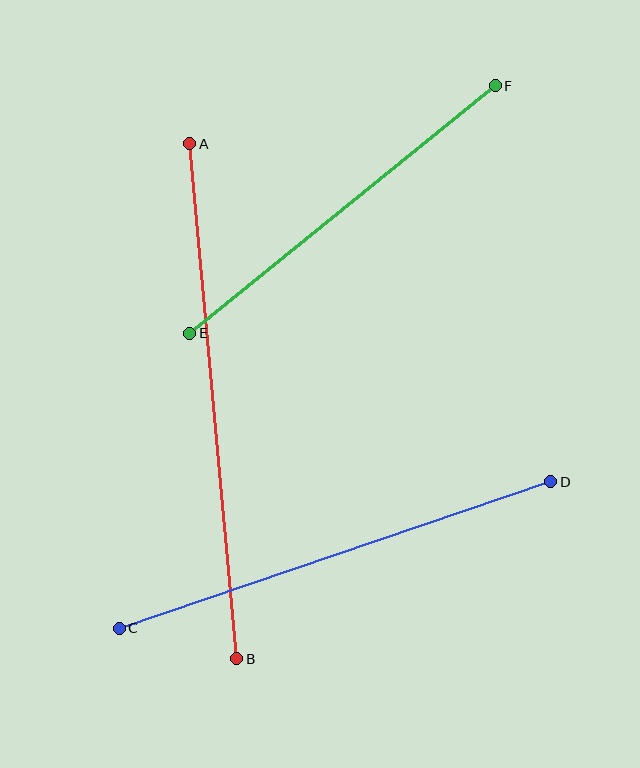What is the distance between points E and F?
The distance is approximately 393 pixels.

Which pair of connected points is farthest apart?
Points A and B are farthest apart.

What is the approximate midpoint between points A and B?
The midpoint is at approximately (213, 401) pixels.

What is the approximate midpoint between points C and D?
The midpoint is at approximately (335, 555) pixels.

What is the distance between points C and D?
The distance is approximately 456 pixels.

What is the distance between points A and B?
The distance is approximately 517 pixels.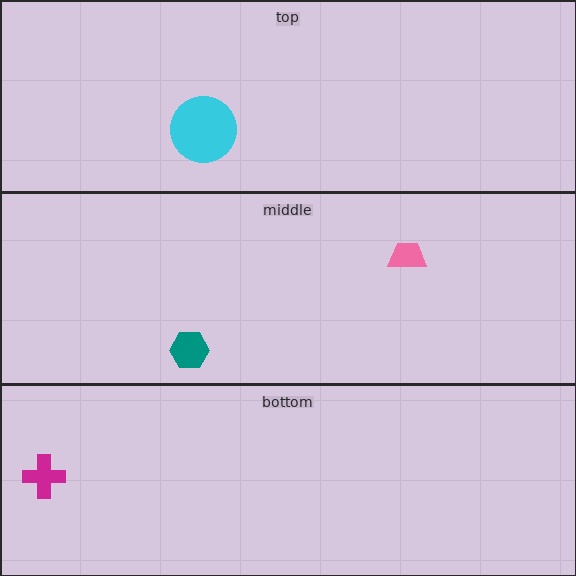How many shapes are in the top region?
1.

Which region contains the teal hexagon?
The middle region.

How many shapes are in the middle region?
2.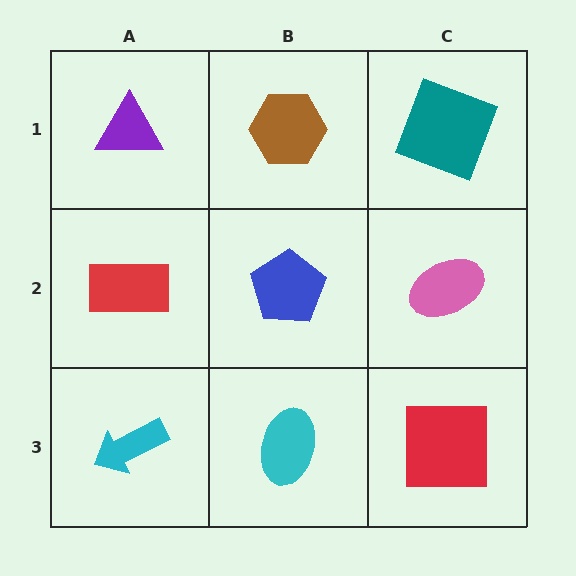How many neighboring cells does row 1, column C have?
2.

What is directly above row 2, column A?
A purple triangle.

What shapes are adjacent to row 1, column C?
A pink ellipse (row 2, column C), a brown hexagon (row 1, column B).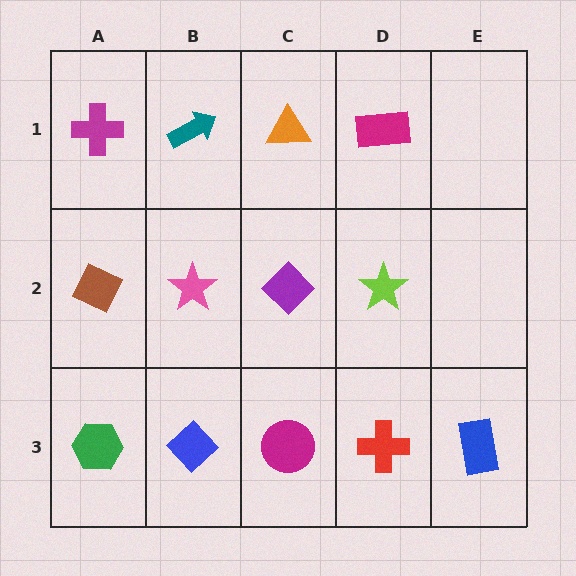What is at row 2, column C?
A purple diamond.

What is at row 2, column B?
A pink star.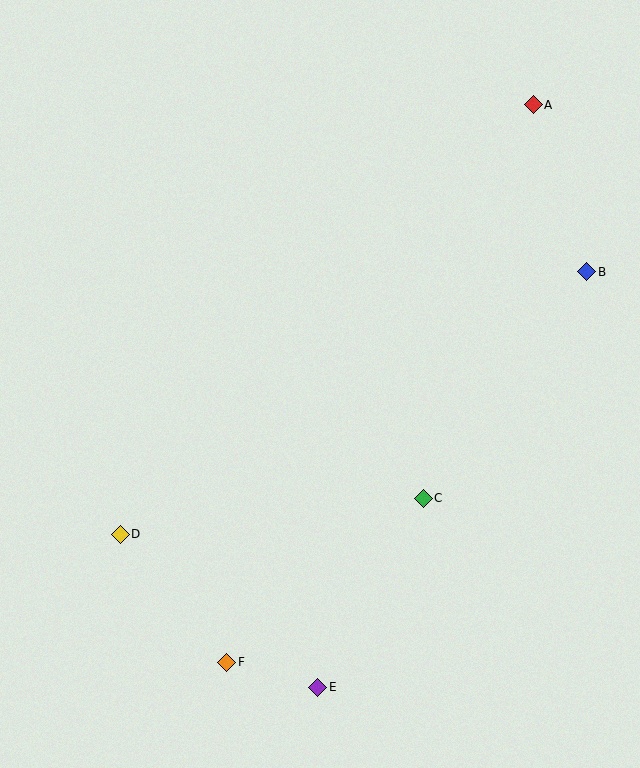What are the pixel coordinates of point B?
Point B is at (587, 272).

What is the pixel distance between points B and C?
The distance between B and C is 279 pixels.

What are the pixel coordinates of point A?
Point A is at (533, 105).